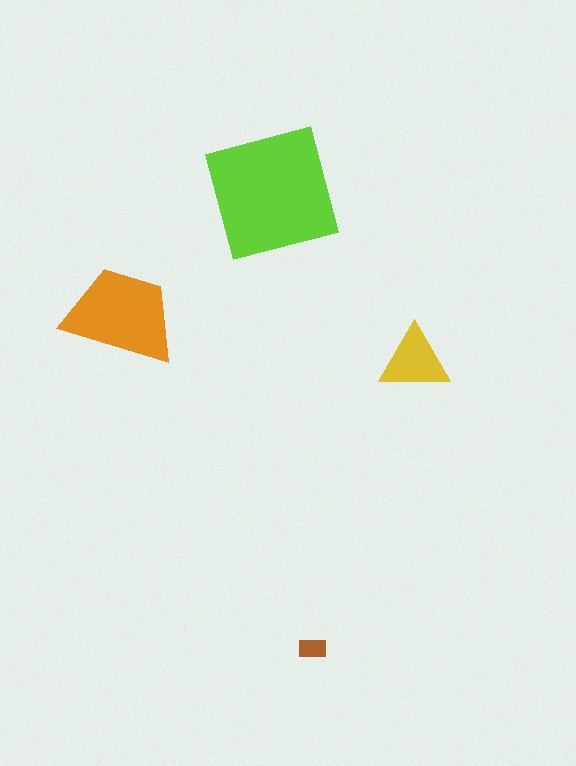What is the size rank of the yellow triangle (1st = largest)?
3rd.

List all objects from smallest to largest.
The brown rectangle, the yellow triangle, the orange trapezoid, the lime square.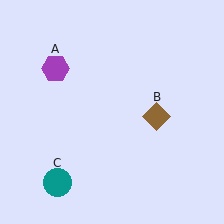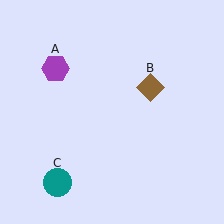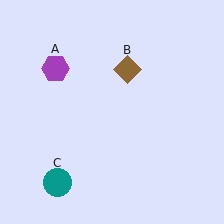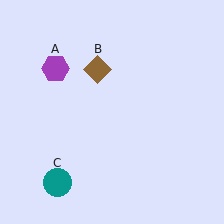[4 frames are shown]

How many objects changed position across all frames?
1 object changed position: brown diamond (object B).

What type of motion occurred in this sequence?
The brown diamond (object B) rotated counterclockwise around the center of the scene.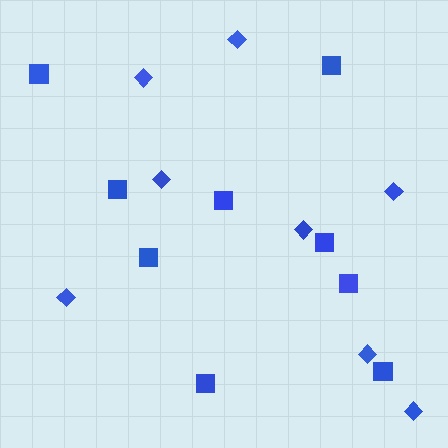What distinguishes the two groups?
There are 2 groups: one group of squares (9) and one group of diamonds (8).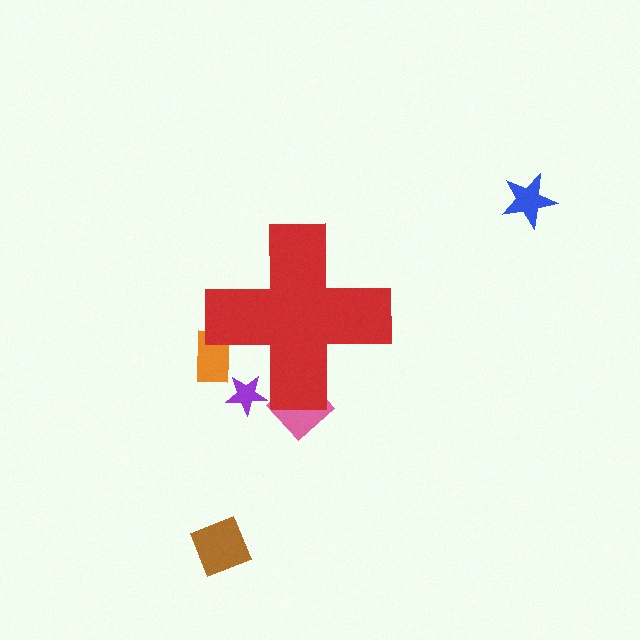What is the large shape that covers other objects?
A red cross.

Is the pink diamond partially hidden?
Yes, the pink diamond is partially hidden behind the red cross.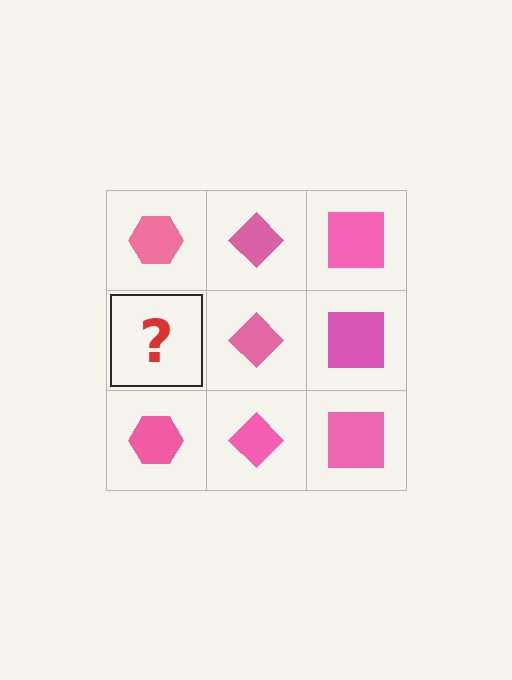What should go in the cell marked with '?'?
The missing cell should contain a pink hexagon.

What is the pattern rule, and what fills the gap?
The rule is that each column has a consistent shape. The gap should be filled with a pink hexagon.